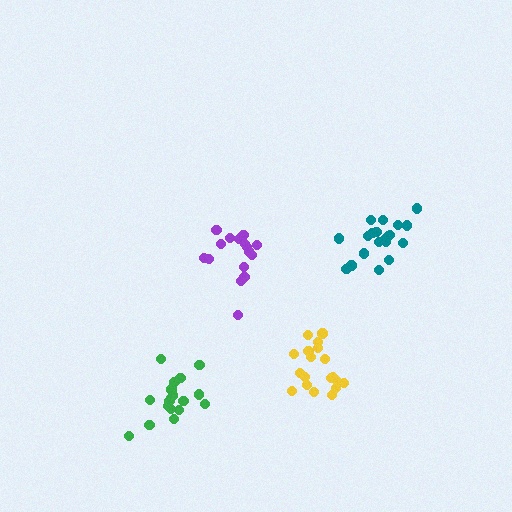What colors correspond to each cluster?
The clusters are colored: teal, green, purple, yellow.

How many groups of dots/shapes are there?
There are 4 groups.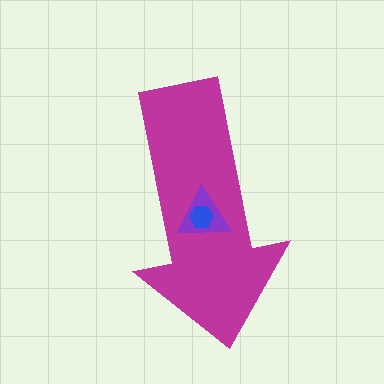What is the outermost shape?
The magenta arrow.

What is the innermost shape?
The blue hexagon.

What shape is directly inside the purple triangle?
The blue hexagon.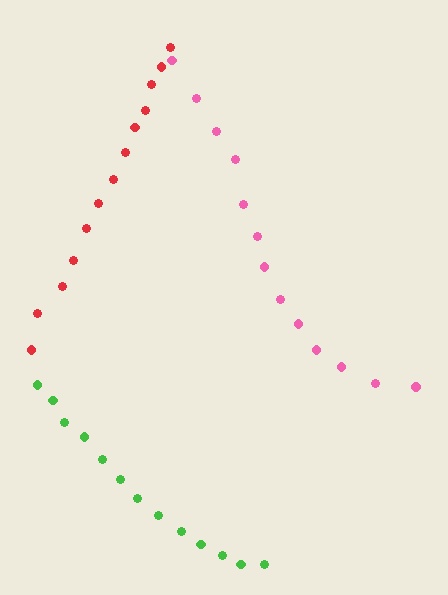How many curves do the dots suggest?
There are 3 distinct paths.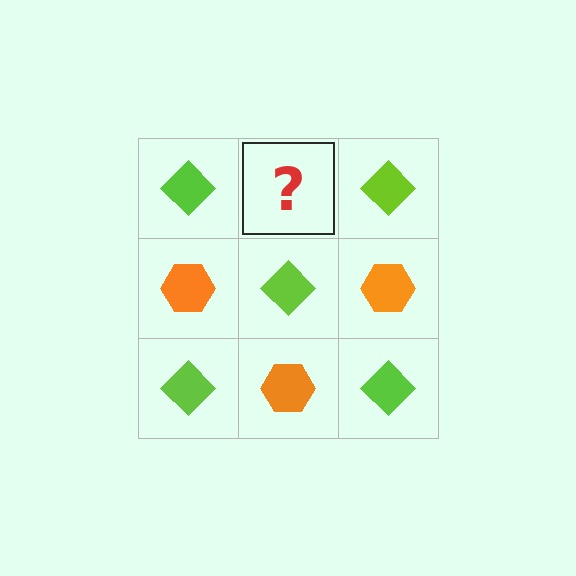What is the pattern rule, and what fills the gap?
The rule is that it alternates lime diamond and orange hexagon in a checkerboard pattern. The gap should be filled with an orange hexagon.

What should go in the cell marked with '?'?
The missing cell should contain an orange hexagon.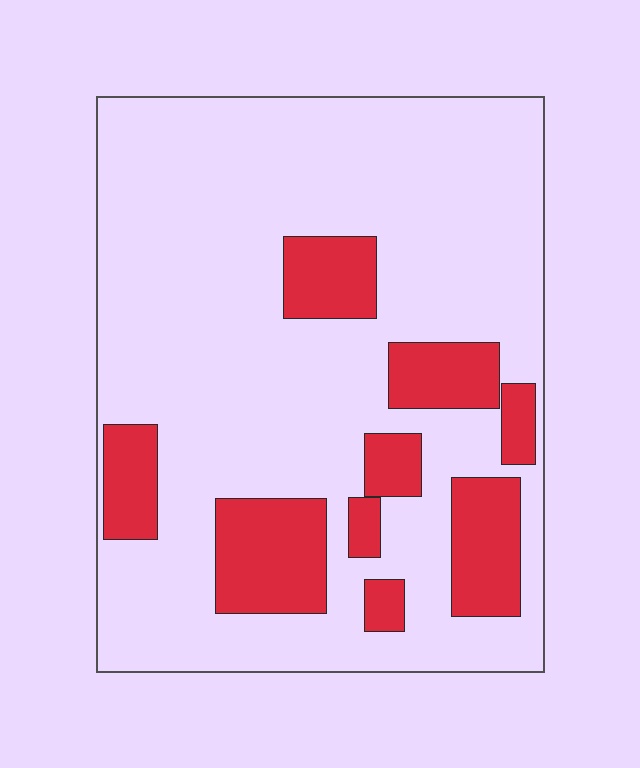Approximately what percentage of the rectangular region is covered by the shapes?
Approximately 20%.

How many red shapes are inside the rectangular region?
9.